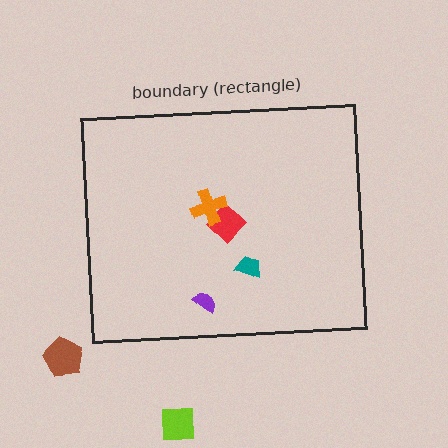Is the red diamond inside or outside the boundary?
Inside.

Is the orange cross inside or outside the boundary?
Inside.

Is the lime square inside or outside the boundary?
Outside.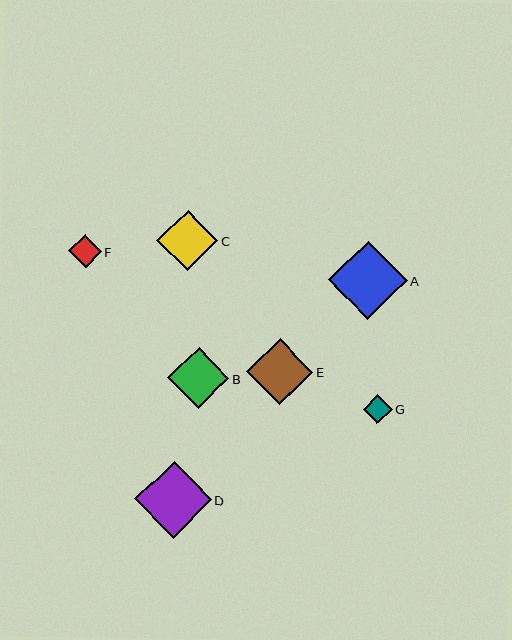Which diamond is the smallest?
Diamond G is the smallest with a size of approximately 29 pixels.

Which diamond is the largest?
Diamond A is the largest with a size of approximately 78 pixels.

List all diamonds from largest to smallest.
From largest to smallest: A, D, E, B, C, F, G.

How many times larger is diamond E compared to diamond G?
Diamond E is approximately 2.3 times the size of diamond G.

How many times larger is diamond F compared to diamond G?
Diamond F is approximately 1.1 times the size of diamond G.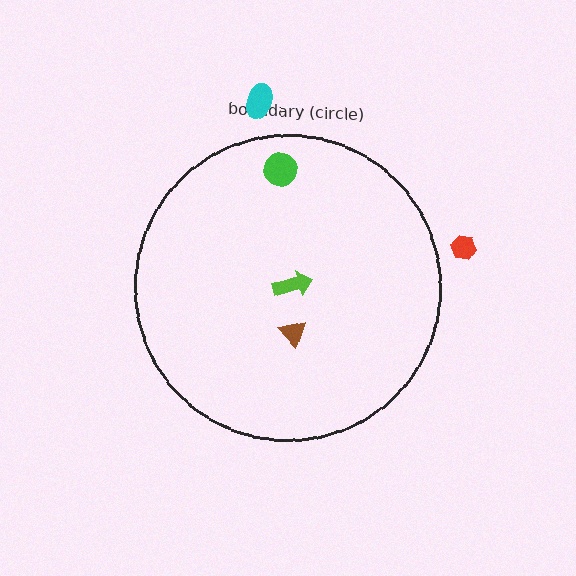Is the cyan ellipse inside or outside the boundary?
Outside.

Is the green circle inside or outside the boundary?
Inside.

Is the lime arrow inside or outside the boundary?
Inside.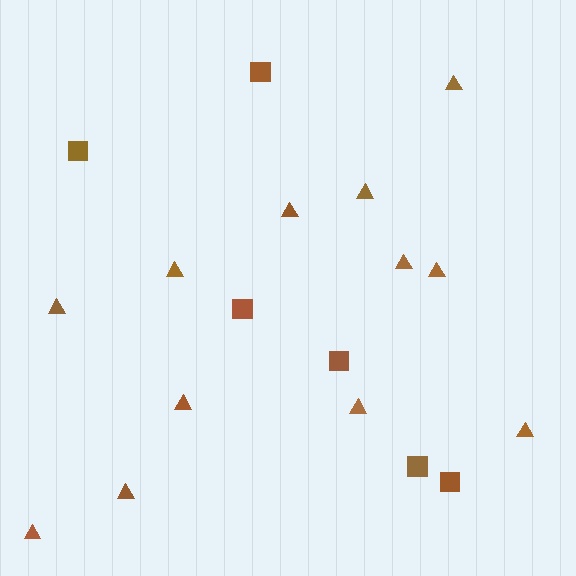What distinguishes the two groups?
There are 2 groups: one group of squares (6) and one group of triangles (12).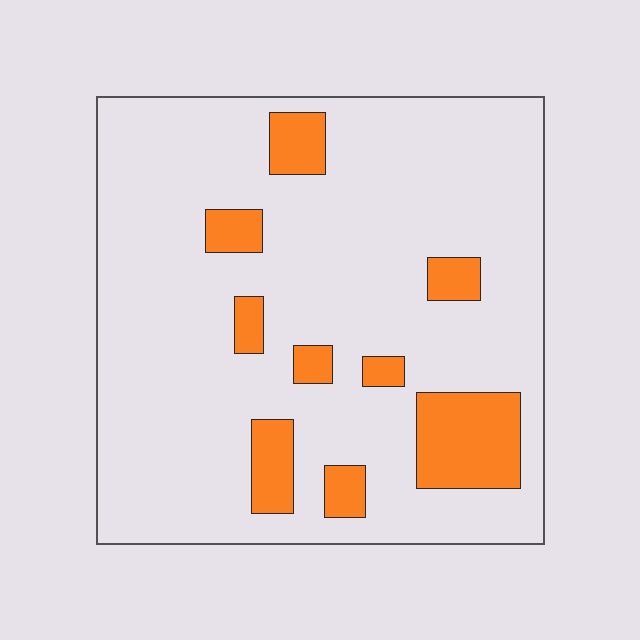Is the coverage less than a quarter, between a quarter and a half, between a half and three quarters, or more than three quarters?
Less than a quarter.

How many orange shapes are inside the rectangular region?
9.